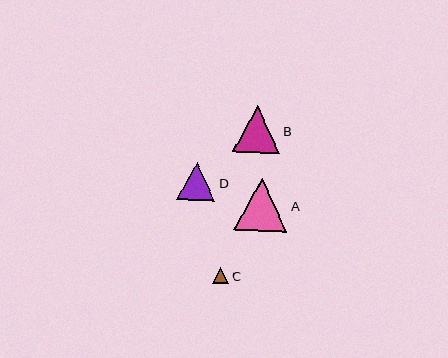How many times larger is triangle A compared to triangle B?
Triangle A is approximately 1.1 times the size of triangle B.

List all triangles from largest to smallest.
From largest to smallest: A, B, D, C.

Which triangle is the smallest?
Triangle C is the smallest with a size of approximately 16 pixels.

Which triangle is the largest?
Triangle A is the largest with a size of approximately 53 pixels.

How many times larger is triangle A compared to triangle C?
Triangle A is approximately 3.3 times the size of triangle C.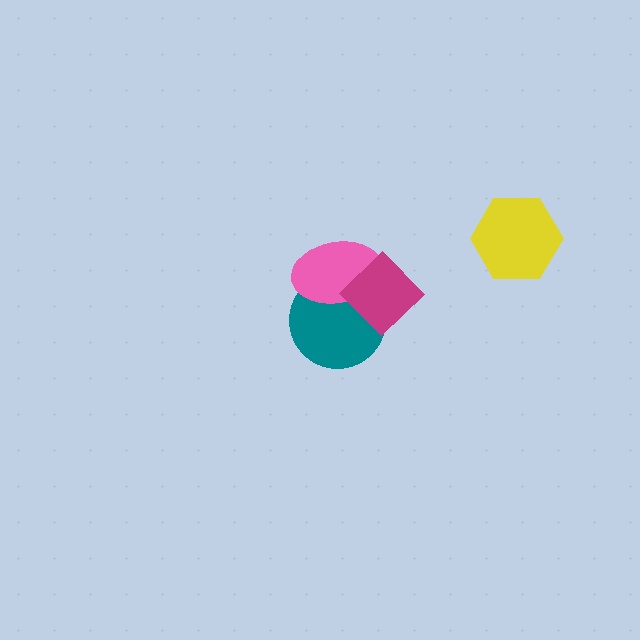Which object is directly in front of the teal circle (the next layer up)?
The pink ellipse is directly in front of the teal circle.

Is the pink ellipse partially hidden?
Yes, it is partially covered by another shape.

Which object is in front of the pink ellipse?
The magenta diamond is in front of the pink ellipse.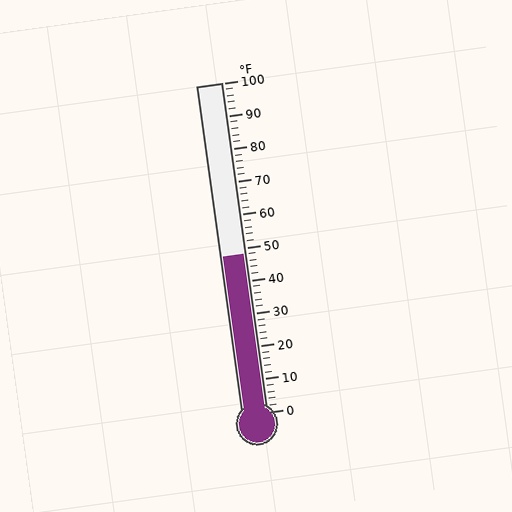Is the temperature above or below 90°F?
The temperature is below 90°F.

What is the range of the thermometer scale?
The thermometer scale ranges from 0°F to 100°F.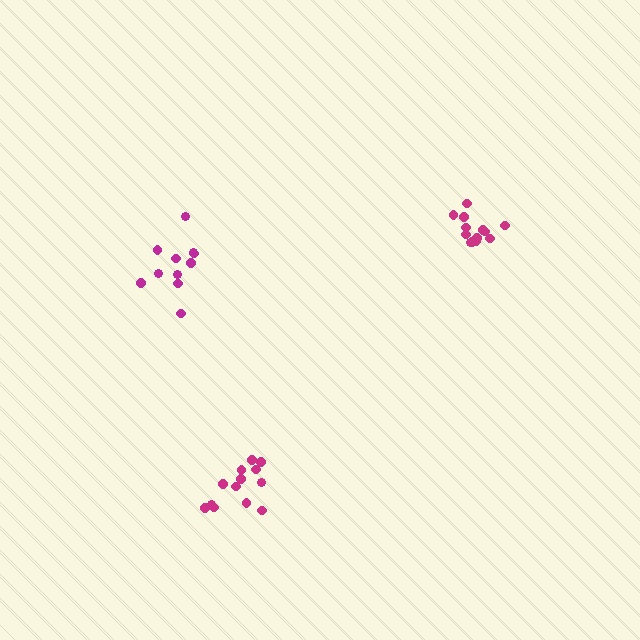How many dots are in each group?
Group 1: 13 dots, Group 2: 13 dots, Group 3: 11 dots (37 total).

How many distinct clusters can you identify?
There are 3 distinct clusters.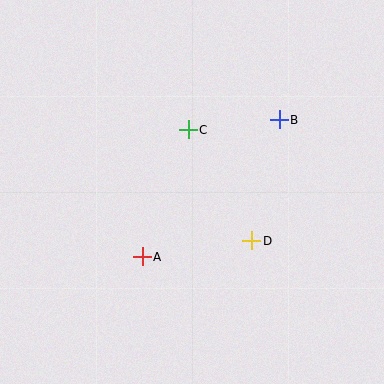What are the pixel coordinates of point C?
Point C is at (188, 130).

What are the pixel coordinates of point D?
Point D is at (252, 241).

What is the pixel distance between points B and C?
The distance between B and C is 92 pixels.